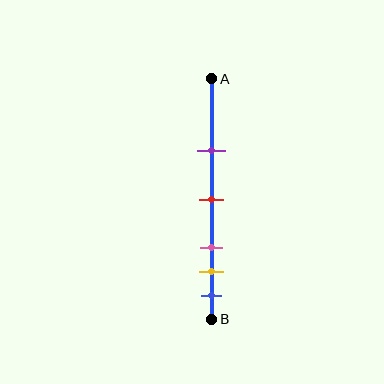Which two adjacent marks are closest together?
The yellow and blue marks are the closest adjacent pair.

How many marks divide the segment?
There are 5 marks dividing the segment.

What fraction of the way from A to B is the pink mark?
The pink mark is approximately 70% (0.7) of the way from A to B.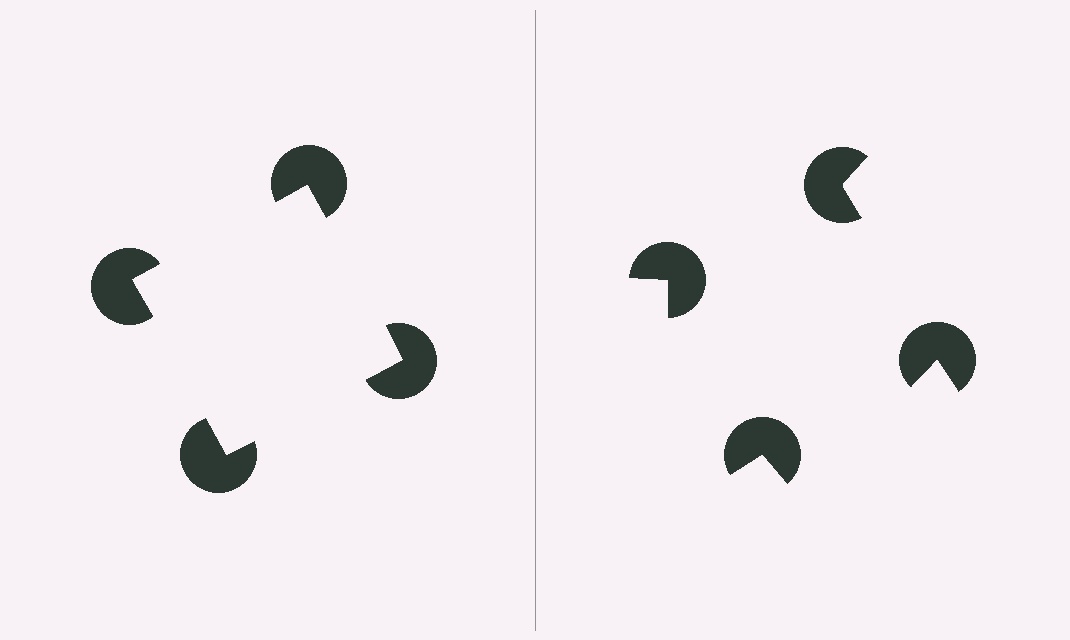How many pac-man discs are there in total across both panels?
8 — 4 on each side.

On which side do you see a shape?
An illusory square appears on the left side. On the right side the wedge cuts are rotated, so no coherent shape forms.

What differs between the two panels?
The pac-man discs are positioned identically on both sides; only the wedge orientations differ. On the left they align to a square; on the right they are misaligned.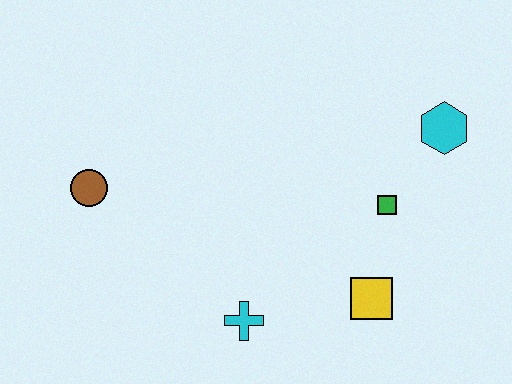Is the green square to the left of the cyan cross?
No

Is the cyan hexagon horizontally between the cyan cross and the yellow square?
No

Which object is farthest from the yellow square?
The brown circle is farthest from the yellow square.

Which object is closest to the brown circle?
The cyan cross is closest to the brown circle.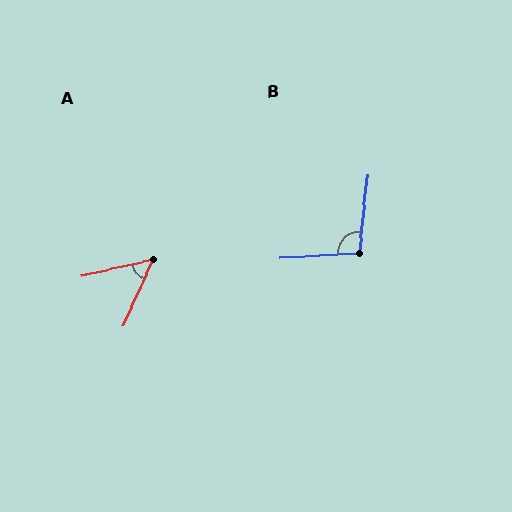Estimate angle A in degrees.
Approximately 52 degrees.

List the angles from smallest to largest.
A (52°), B (99°).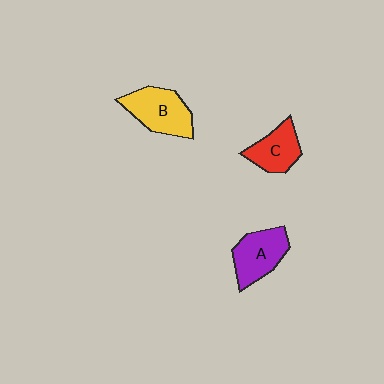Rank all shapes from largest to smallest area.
From largest to smallest: B (yellow), A (purple), C (red).